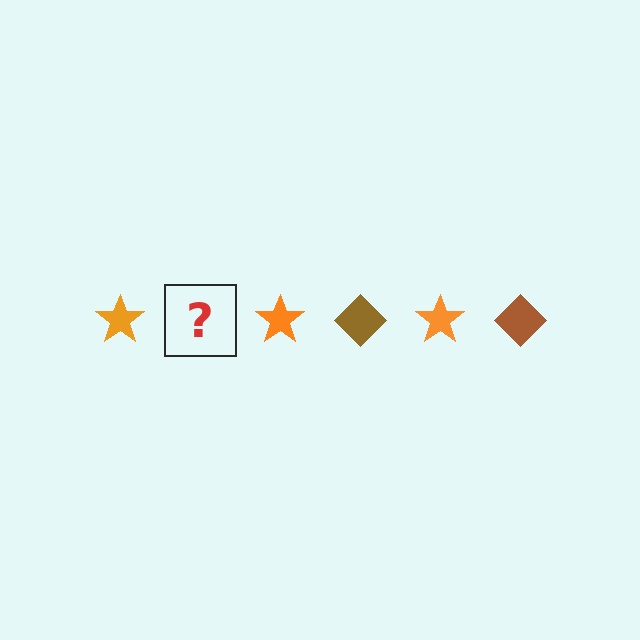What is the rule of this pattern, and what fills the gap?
The rule is that the pattern alternates between orange star and brown diamond. The gap should be filled with a brown diamond.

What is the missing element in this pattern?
The missing element is a brown diamond.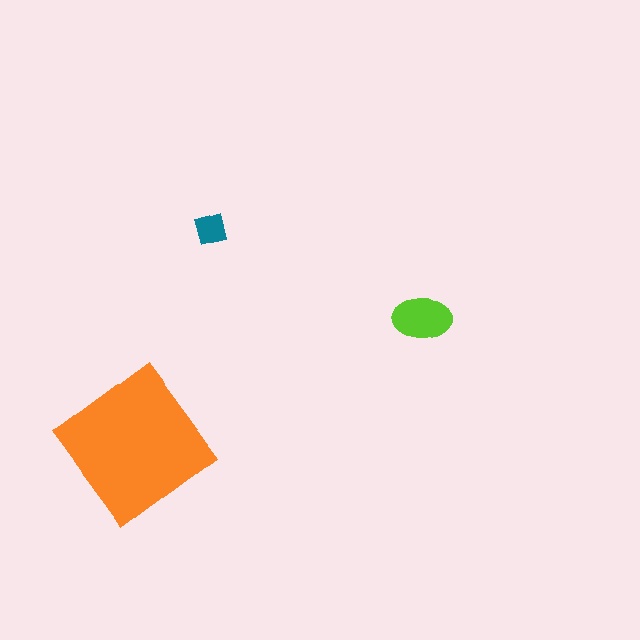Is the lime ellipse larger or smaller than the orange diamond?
Smaller.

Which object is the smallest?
The teal square.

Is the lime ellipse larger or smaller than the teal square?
Larger.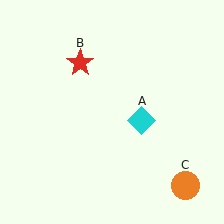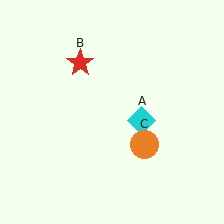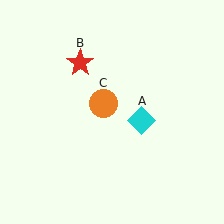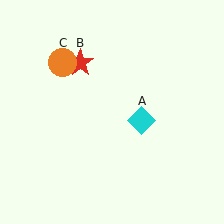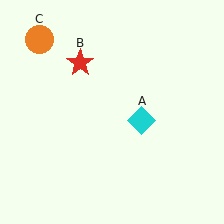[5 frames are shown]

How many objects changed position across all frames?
1 object changed position: orange circle (object C).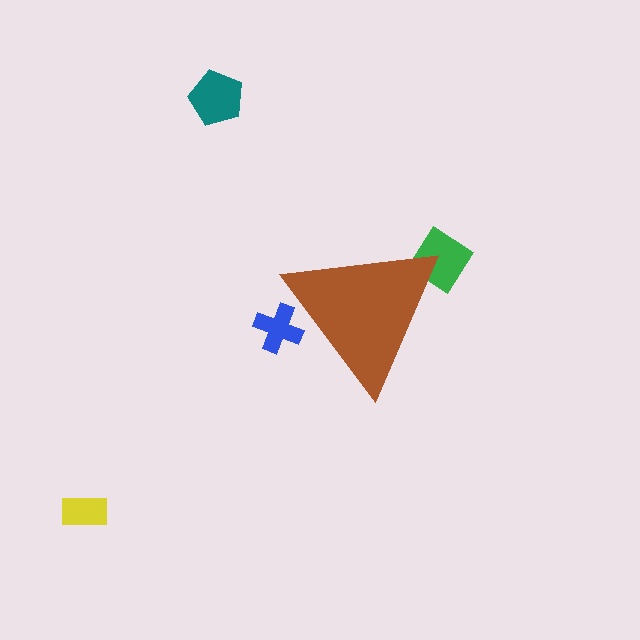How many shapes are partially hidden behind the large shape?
2 shapes are partially hidden.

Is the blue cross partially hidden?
Yes, the blue cross is partially hidden behind the brown triangle.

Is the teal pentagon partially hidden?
No, the teal pentagon is fully visible.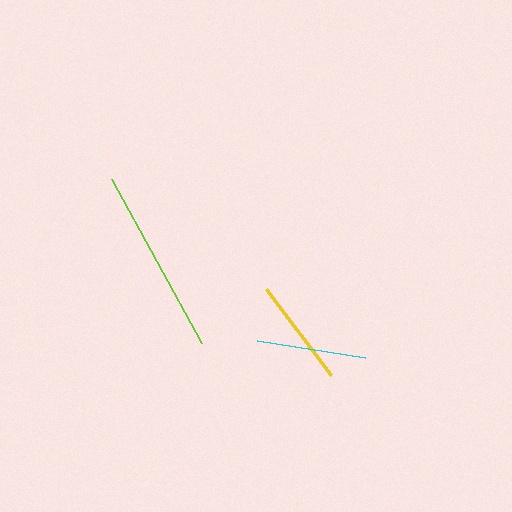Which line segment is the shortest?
The yellow line is the shortest at approximately 108 pixels.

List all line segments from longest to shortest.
From longest to shortest: lime, cyan, yellow.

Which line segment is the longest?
The lime line is the longest at approximately 188 pixels.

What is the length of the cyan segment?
The cyan segment is approximately 109 pixels long.